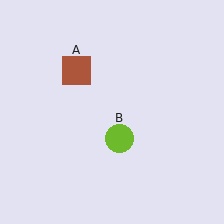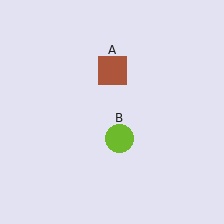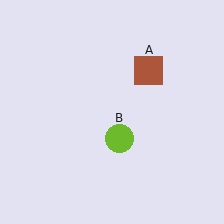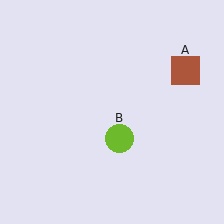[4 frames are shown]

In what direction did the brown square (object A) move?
The brown square (object A) moved right.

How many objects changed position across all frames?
1 object changed position: brown square (object A).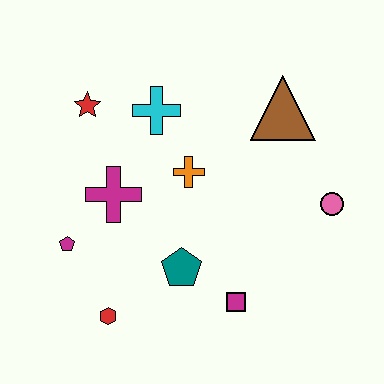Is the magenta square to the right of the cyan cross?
Yes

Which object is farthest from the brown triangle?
The red hexagon is farthest from the brown triangle.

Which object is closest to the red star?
The cyan cross is closest to the red star.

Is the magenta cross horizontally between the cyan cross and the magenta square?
No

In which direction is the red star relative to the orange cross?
The red star is to the left of the orange cross.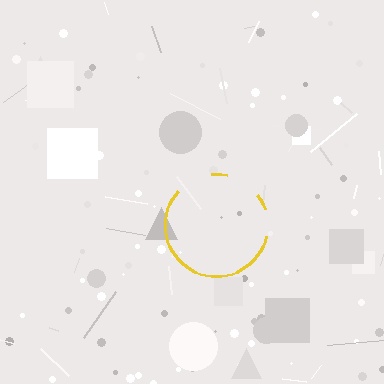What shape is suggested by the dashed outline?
The dashed outline suggests a circle.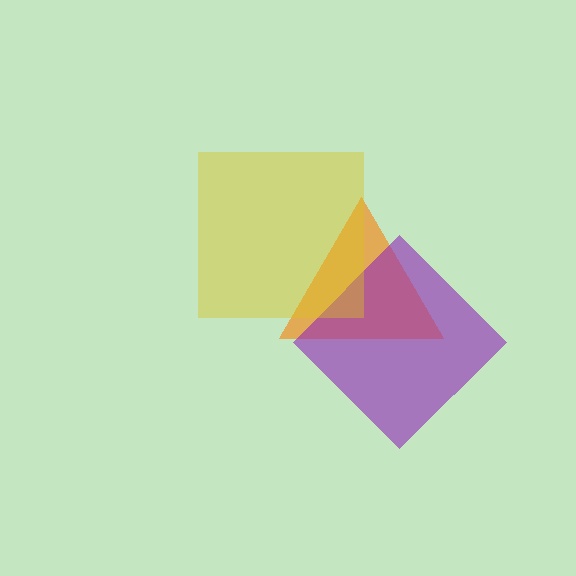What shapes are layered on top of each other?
The layered shapes are: an orange triangle, a purple diamond, a yellow square.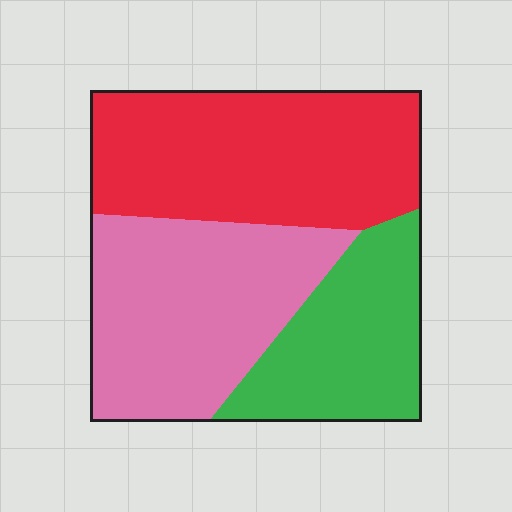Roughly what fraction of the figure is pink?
Pink takes up about three eighths (3/8) of the figure.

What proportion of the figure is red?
Red takes up between a third and a half of the figure.